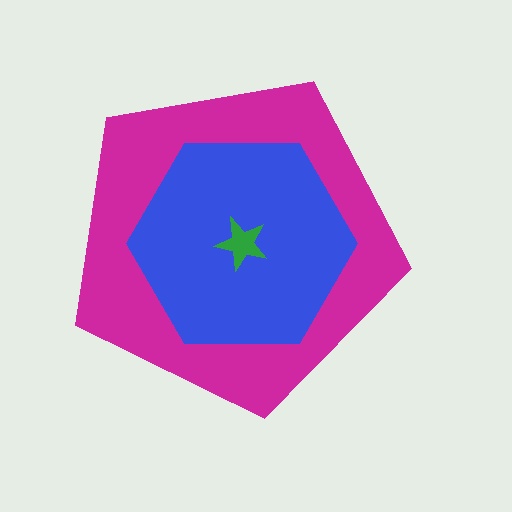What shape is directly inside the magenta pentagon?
The blue hexagon.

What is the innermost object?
The green star.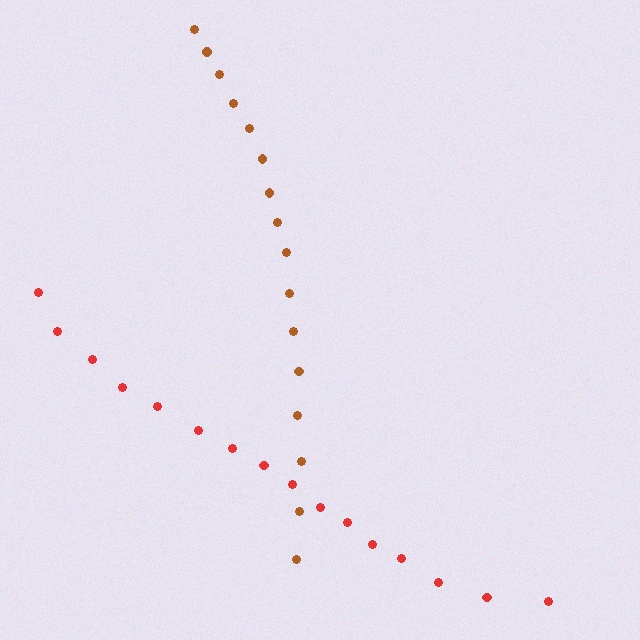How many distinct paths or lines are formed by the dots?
There are 2 distinct paths.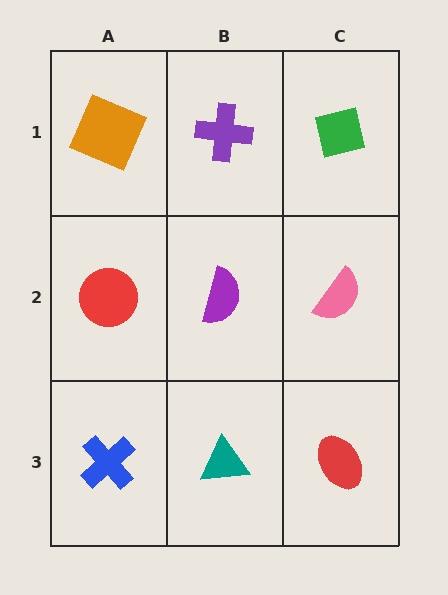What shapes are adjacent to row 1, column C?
A pink semicircle (row 2, column C), a purple cross (row 1, column B).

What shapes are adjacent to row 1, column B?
A purple semicircle (row 2, column B), an orange square (row 1, column A), a green square (row 1, column C).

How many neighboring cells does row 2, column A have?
3.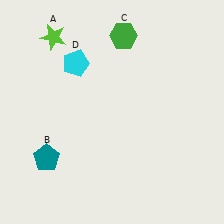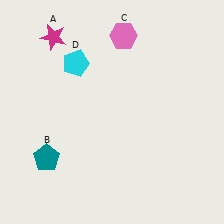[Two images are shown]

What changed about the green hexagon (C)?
In Image 1, C is green. In Image 2, it changed to pink.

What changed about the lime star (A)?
In Image 1, A is lime. In Image 2, it changed to magenta.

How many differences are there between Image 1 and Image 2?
There are 2 differences between the two images.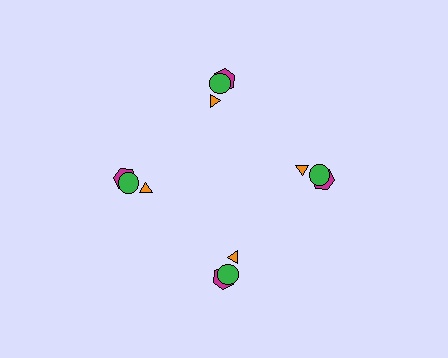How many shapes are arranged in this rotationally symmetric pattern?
There are 12 shapes, arranged in 4 groups of 3.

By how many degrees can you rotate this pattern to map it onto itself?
The pattern maps onto itself every 90 degrees of rotation.